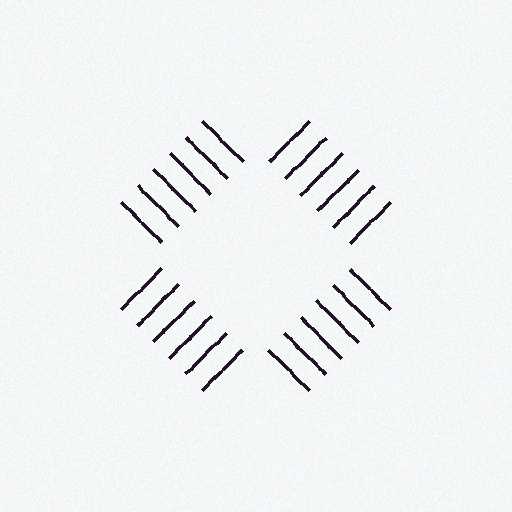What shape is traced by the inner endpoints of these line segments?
An illusory square — the line segments terminate on its edges but no continuous stroke is drawn.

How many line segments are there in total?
24 — 6 along each of the 4 edges.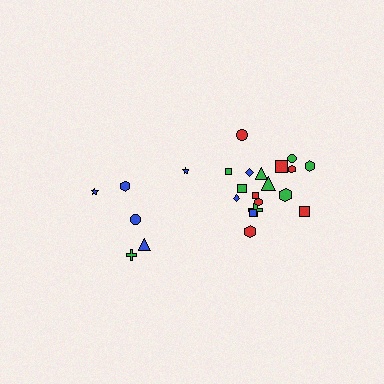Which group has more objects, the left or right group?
The right group.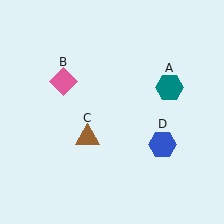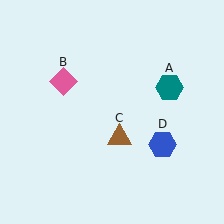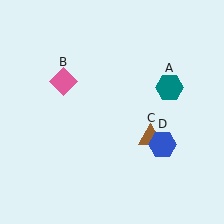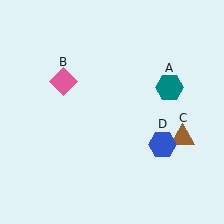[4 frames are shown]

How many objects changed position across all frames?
1 object changed position: brown triangle (object C).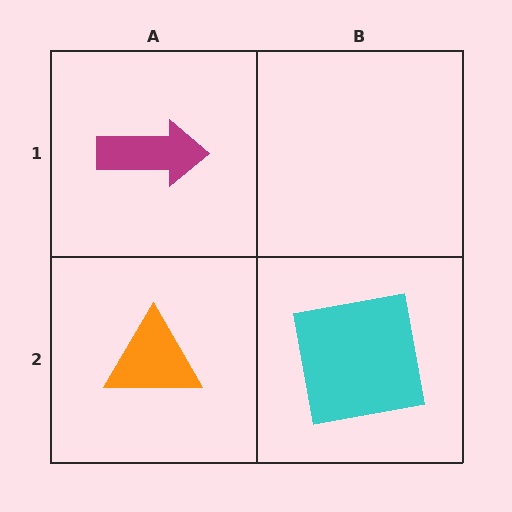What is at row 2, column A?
An orange triangle.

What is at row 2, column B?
A cyan square.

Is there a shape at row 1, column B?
No, that cell is empty.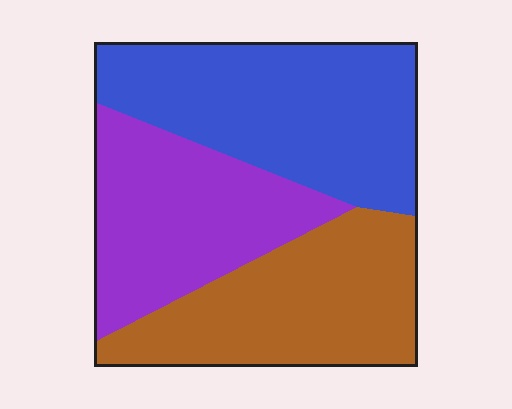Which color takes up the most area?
Blue, at roughly 40%.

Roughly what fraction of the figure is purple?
Purple takes up about one third (1/3) of the figure.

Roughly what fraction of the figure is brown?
Brown takes up between a sixth and a third of the figure.